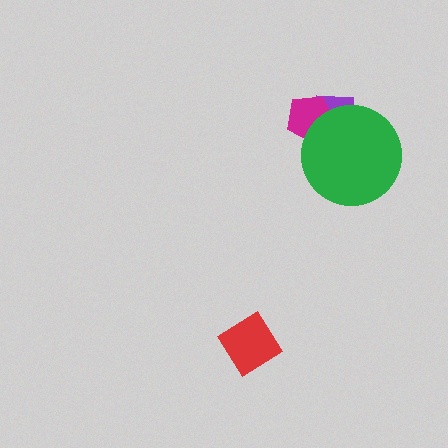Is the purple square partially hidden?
Yes, it is partially covered by another shape.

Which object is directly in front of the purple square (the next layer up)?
The magenta pentagon is directly in front of the purple square.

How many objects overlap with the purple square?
2 objects overlap with the purple square.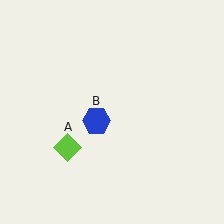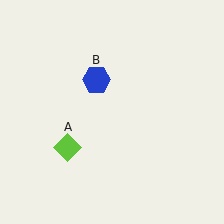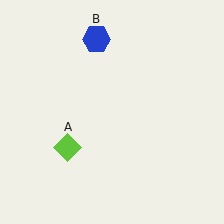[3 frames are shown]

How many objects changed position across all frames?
1 object changed position: blue hexagon (object B).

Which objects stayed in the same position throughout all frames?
Lime diamond (object A) remained stationary.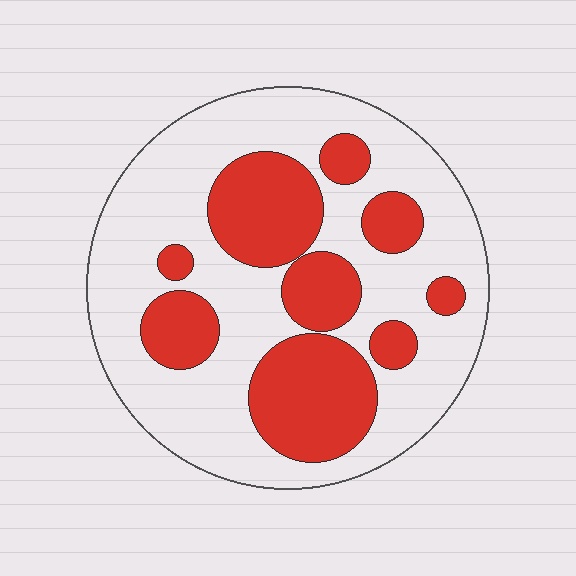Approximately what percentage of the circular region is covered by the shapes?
Approximately 35%.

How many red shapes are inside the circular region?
9.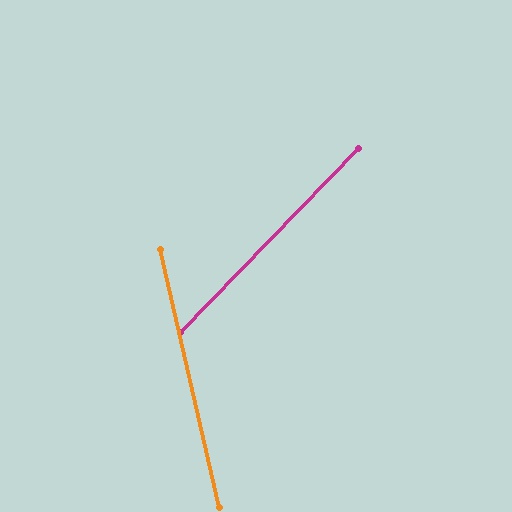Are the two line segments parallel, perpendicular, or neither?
Neither parallel nor perpendicular — they differ by about 57°.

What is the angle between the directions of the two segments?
Approximately 57 degrees.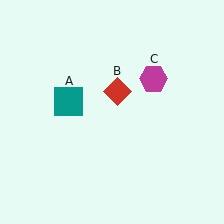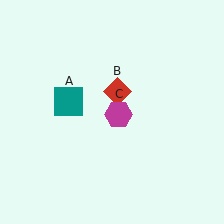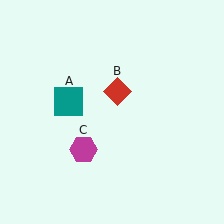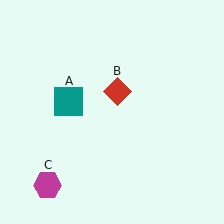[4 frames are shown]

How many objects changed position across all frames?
1 object changed position: magenta hexagon (object C).